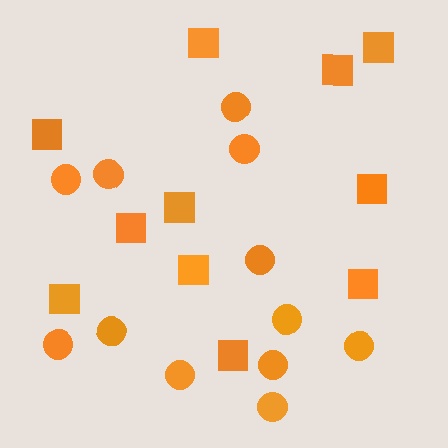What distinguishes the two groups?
There are 2 groups: one group of circles (12) and one group of squares (11).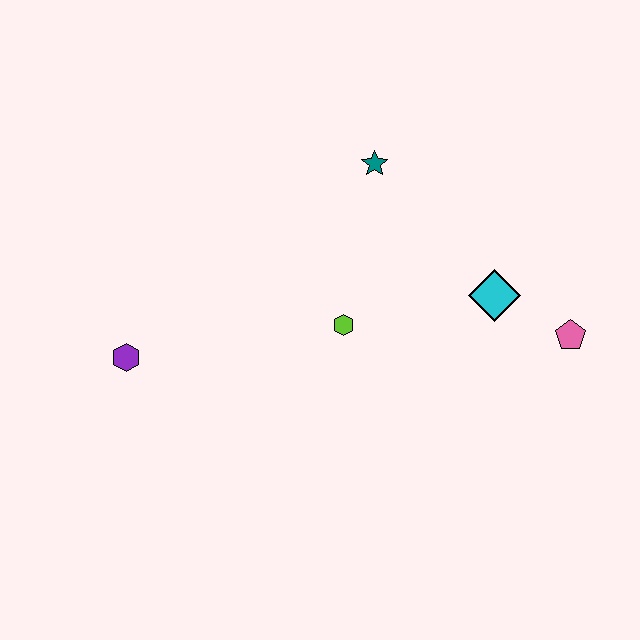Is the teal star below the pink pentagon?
No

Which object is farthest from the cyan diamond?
The purple hexagon is farthest from the cyan diamond.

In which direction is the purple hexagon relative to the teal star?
The purple hexagon is to the left of the teal star.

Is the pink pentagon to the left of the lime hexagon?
No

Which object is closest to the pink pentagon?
The cyan diamond is closest to the pink pentagon.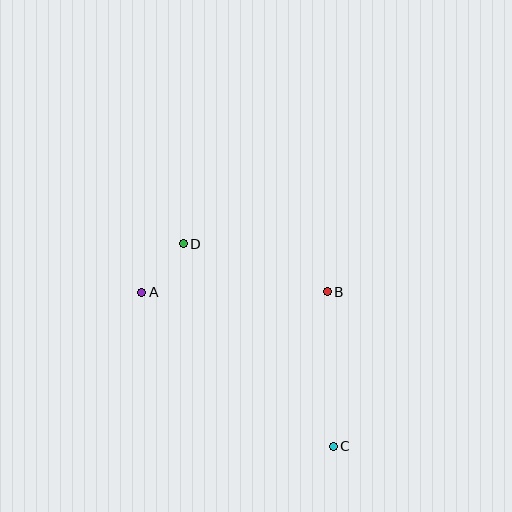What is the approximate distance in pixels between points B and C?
The distance between B and C is approximately 155 pixels.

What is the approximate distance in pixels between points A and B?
The distance between A and B is approximately 186 pixels.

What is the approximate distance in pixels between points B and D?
The distance between B and D is approximately 152 pixels.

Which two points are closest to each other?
Points A and D are closest to each other.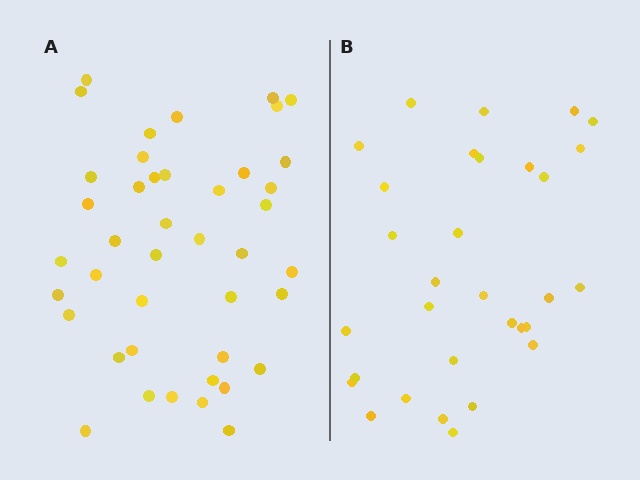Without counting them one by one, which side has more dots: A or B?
Region A (the left region) has more dots.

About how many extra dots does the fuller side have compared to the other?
Region A has roughly 12 or so more dots than region B.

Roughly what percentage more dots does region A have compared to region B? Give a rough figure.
About 35% more.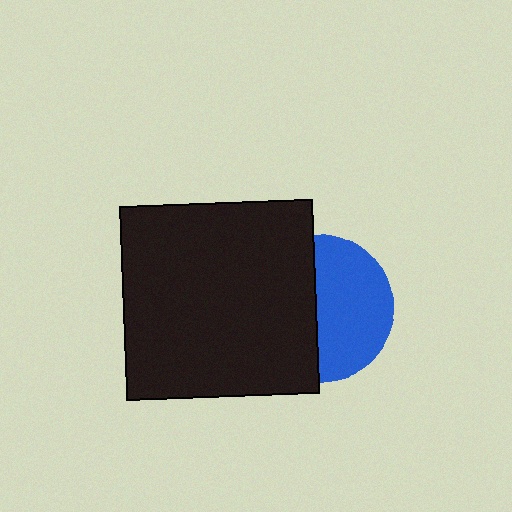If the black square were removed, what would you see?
You would see the complete blue circle.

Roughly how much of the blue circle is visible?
About half of it is visible (roughly 53%).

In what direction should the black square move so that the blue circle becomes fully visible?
The black square should move left. That is the shortest direction to clear the overlap and leave the blue circle fully visible.